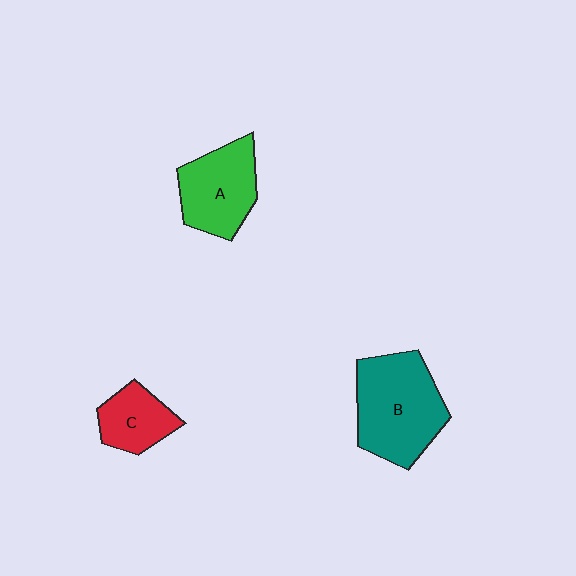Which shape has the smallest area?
Shape C (red).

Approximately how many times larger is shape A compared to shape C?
Approximately 1.5 times.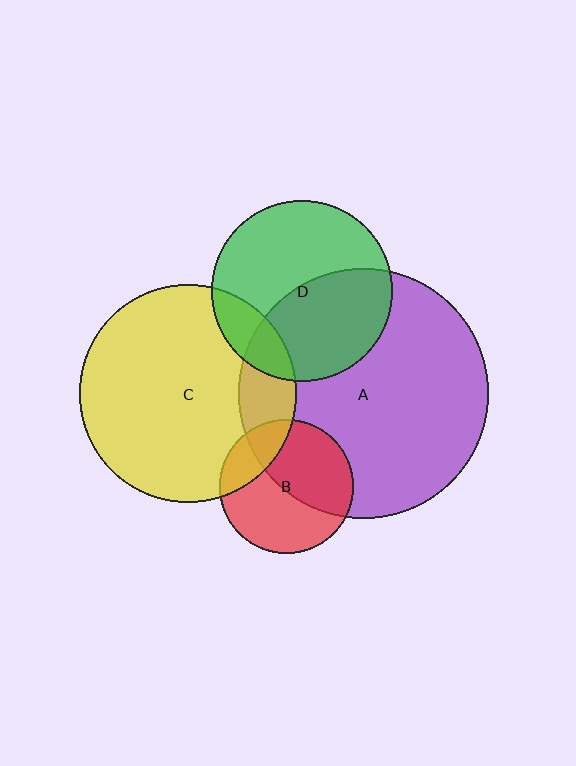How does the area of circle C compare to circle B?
Approximately 2.6 times.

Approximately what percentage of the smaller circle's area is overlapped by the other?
Approximately 50%.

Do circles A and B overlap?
Yes.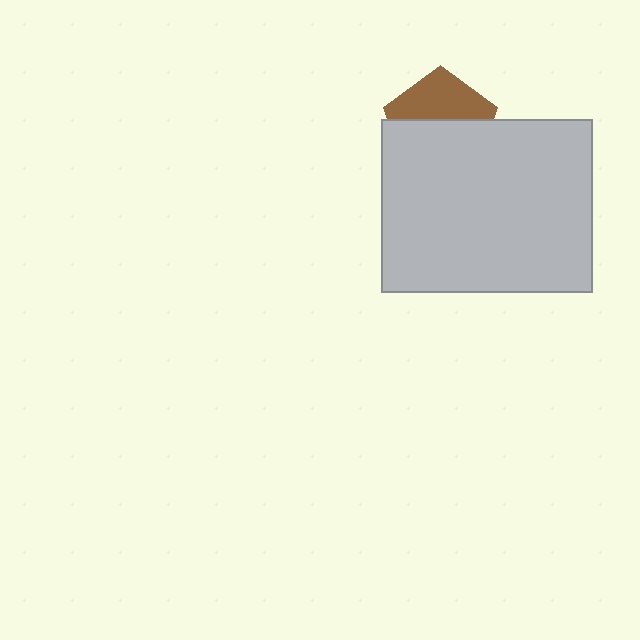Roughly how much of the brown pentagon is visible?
A small part of it is visible (roughly 43%).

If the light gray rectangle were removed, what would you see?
You would see the complete brown pentagon.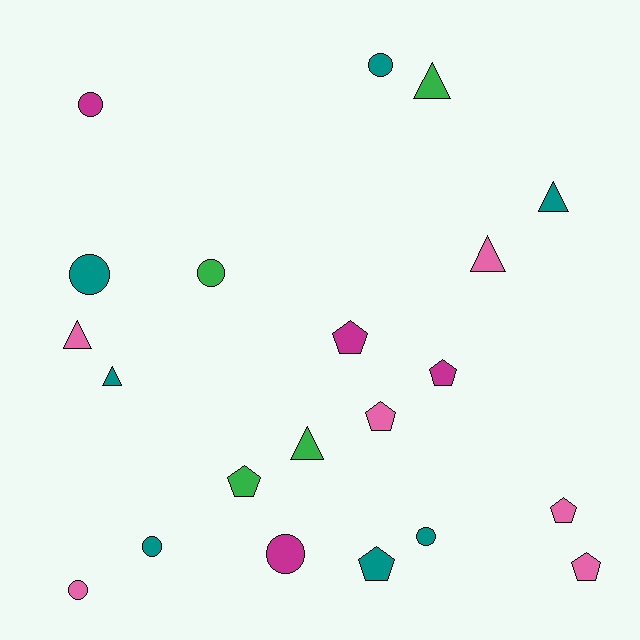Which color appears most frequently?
Teal, with 7 objects.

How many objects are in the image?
There are 21 objects.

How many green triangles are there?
There are 2 green triangles.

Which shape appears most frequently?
Circle, with 8 objects.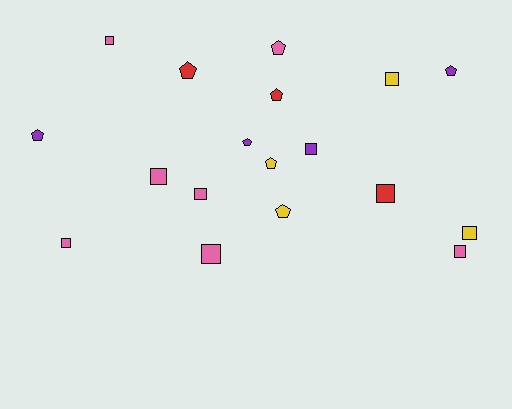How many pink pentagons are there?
There is 1 pink pentagon.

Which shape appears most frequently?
Square, with 10 objects.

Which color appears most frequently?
Pink, with 7 objects.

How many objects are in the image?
There are 18 objects.